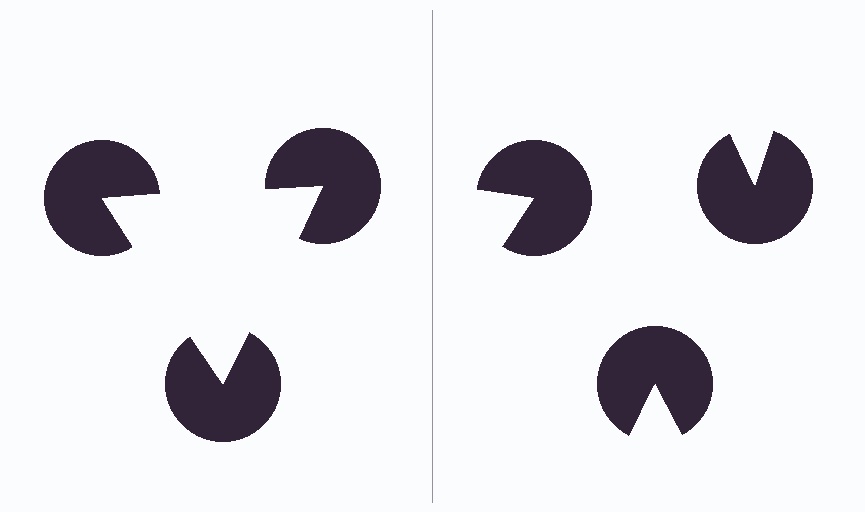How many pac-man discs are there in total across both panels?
6 — 3 on each side.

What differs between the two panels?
The pac-man discs are positioned identically on both sides; only the wedge orientations differ. On the left they align to a triangle; on the right they are misaligned.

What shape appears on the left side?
An illusory triangle.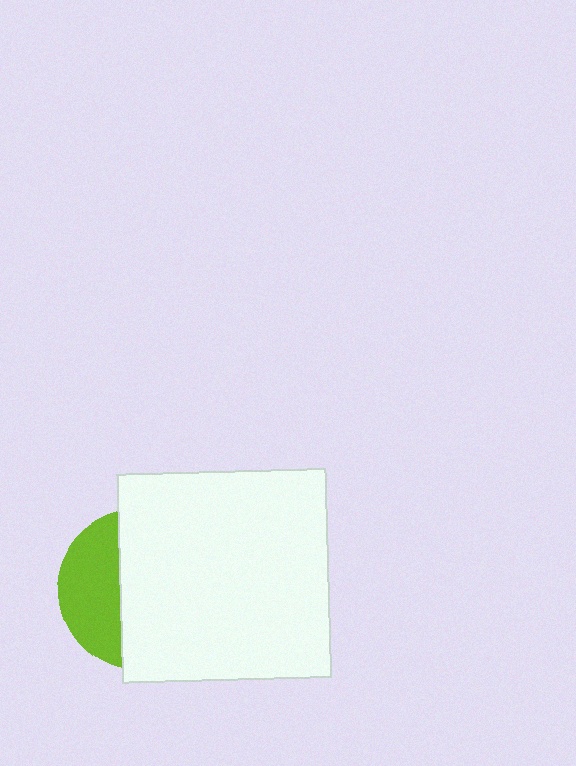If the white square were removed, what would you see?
You would see the complete lime circle.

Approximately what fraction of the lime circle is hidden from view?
Roughly 65% of the lime circle is hidden behind the white square.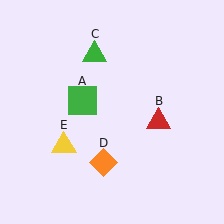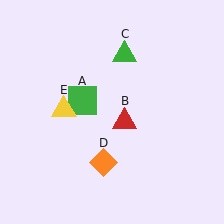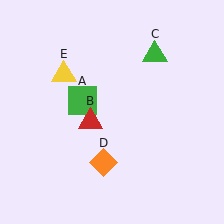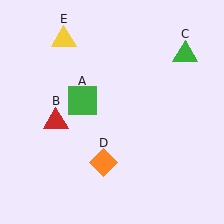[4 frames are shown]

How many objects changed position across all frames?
3 objects changed position: red triangle (object B), green triangle (object C), yellow triangle (object E).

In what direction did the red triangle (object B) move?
The red triangle (object B) moved left.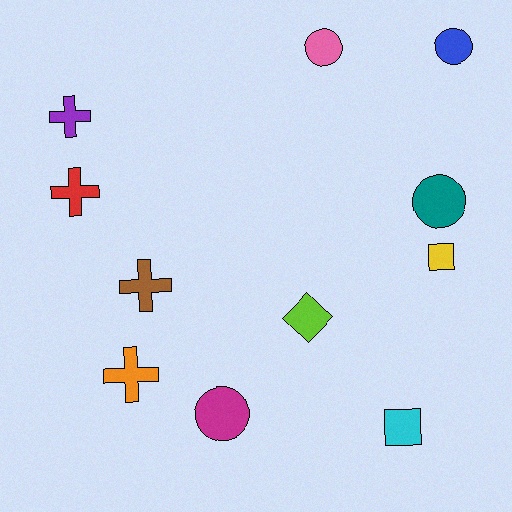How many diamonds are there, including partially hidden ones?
There is 1 diamond.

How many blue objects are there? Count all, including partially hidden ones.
There is 1 blue object.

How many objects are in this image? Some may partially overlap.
There are 11 objects.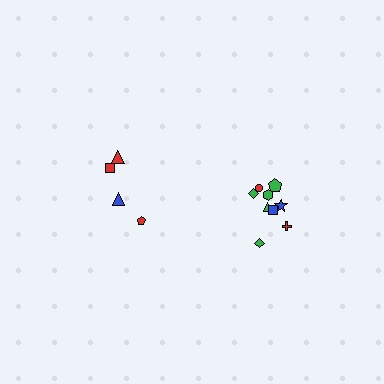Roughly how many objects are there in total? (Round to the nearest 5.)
Roughly 15 objects in total.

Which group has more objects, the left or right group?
The right group.